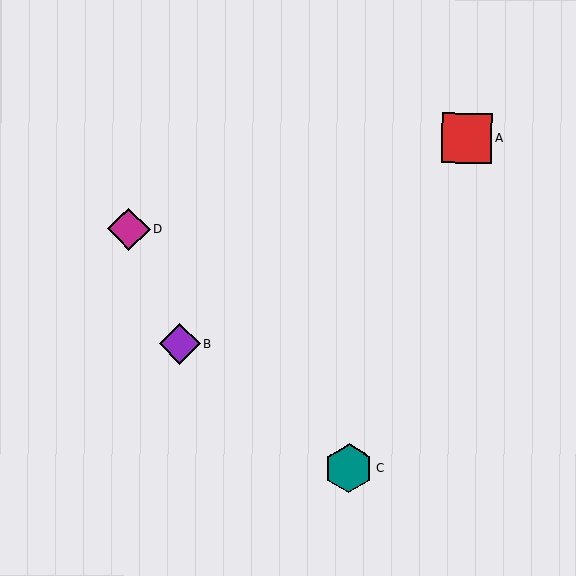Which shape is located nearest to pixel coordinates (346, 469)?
The teal hexagon (labeled C) at (349, 468) is nearest to that location.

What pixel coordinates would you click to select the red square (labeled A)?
Click at (467, 138) to select the red square A.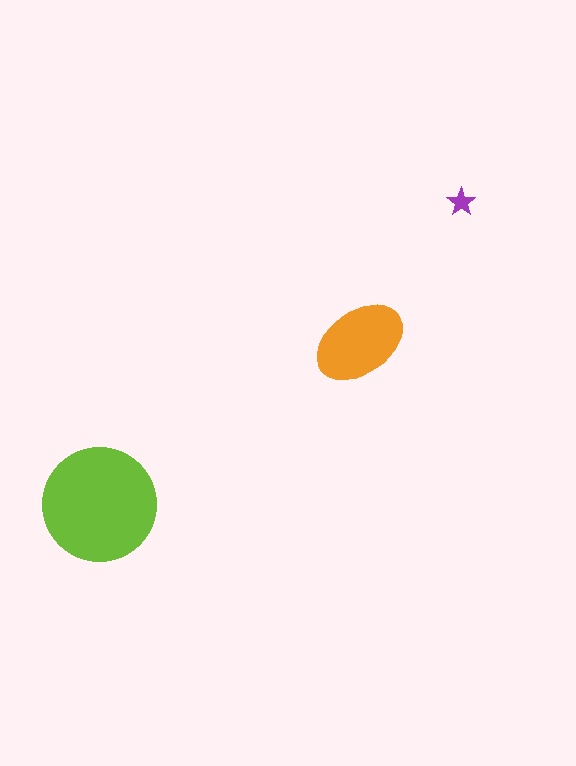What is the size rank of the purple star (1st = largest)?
3rd.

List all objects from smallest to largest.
The purple star, the orange ellipse, the lime circle.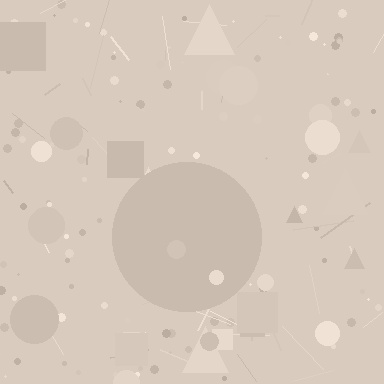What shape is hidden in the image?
A circle is hidden in the image.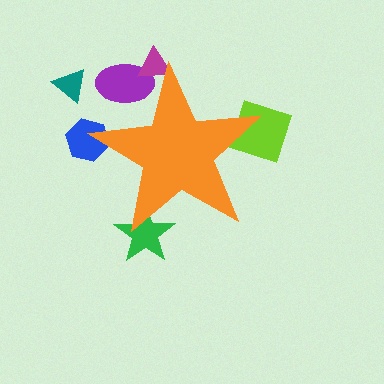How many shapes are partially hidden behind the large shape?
5 shapes are partially hidden.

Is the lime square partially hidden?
Yes, the lime square is partially hidden behind the orange star.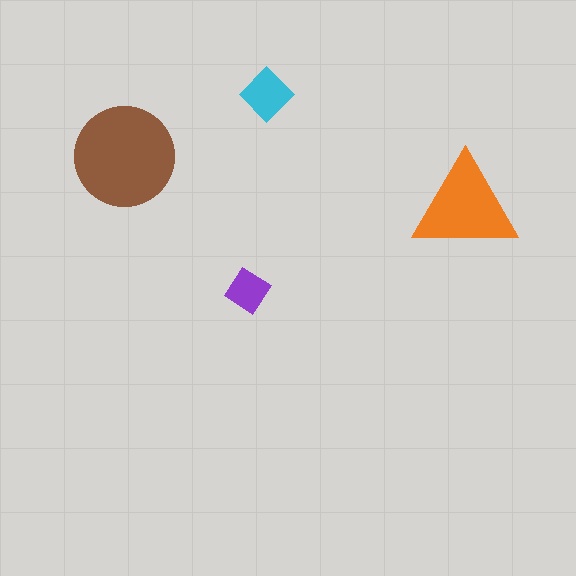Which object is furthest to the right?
The orange triangle is rightmost.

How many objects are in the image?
There are 4 objects in the image.